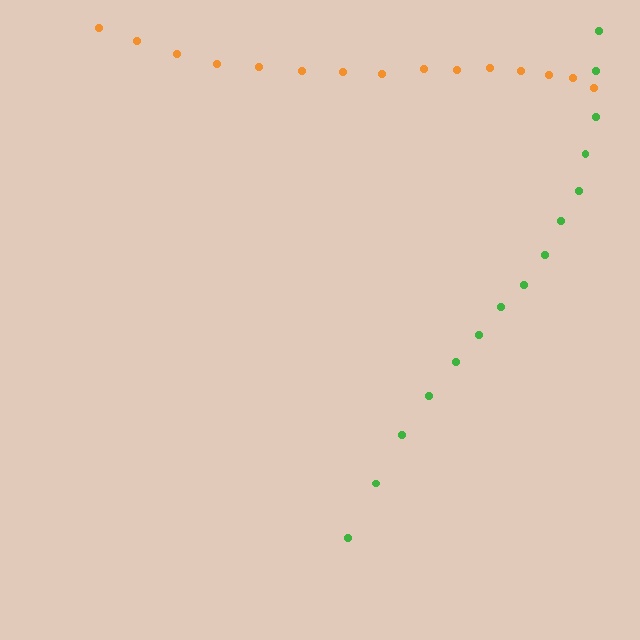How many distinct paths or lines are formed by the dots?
There are 2 distinct paths.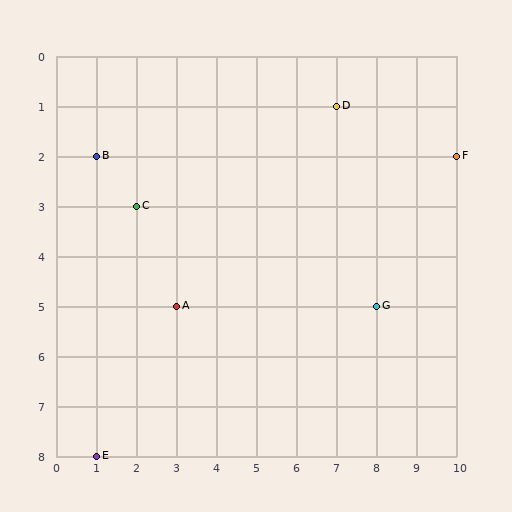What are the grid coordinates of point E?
Point E is at grid coordinates (1, 8).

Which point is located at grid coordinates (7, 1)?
Point D is at (7, 1).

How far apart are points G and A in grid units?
Points G and A are 5 columns apart.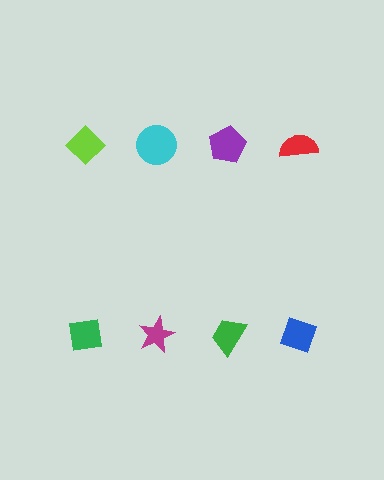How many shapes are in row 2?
4 shapes.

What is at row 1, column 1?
A lime diamond.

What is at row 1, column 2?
A cyan circle.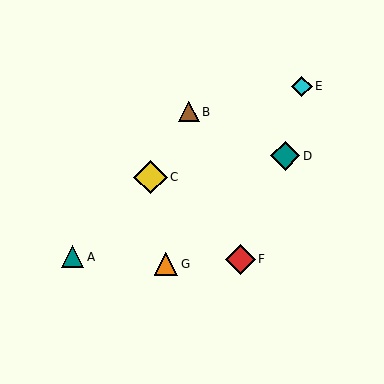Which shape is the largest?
The yellow diamond (labeled C) is the largest.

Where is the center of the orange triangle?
The center of the orange triangle is at (166, 264).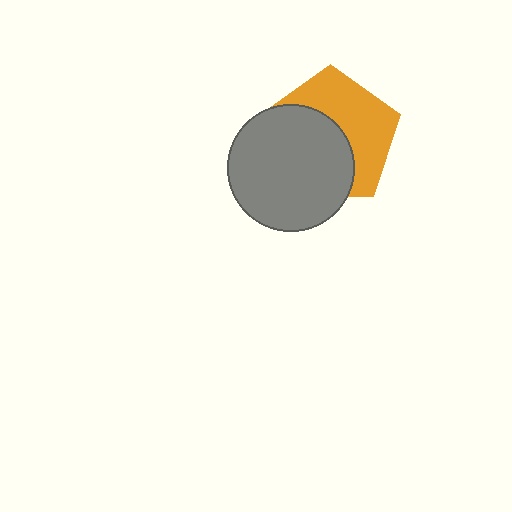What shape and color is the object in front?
The object in front is a gray circle.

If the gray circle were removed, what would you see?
You would see the complete orange pentagon.